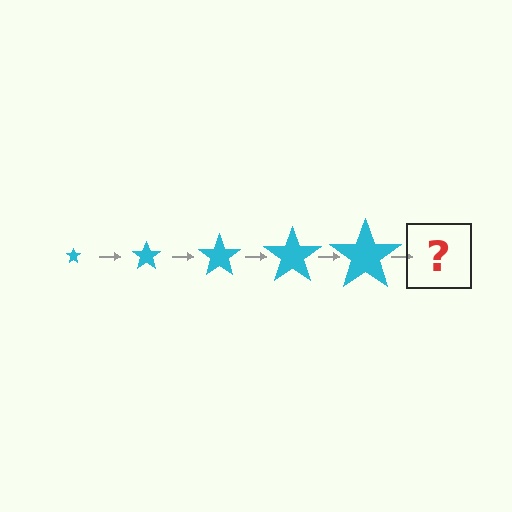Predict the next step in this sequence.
The next step is a cyan star, larger than the previous one.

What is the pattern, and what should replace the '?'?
The pattern is that the star gets progressively larger each step. The '?' should be a cyan star, larger than the previous one.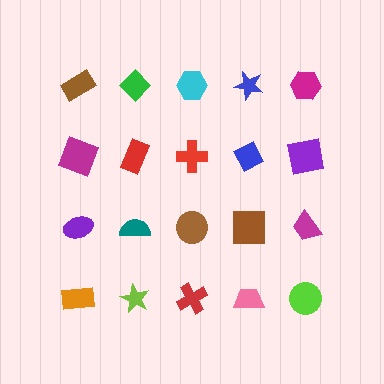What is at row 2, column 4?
A blue diamond.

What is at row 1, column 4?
A blue star.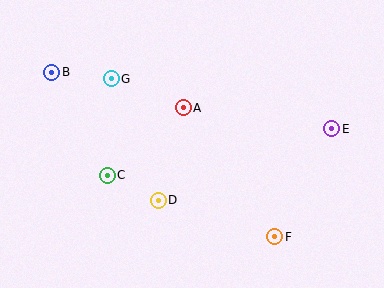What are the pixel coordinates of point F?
Point F is at (275, 237).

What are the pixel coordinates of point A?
Point A is at (183, 108).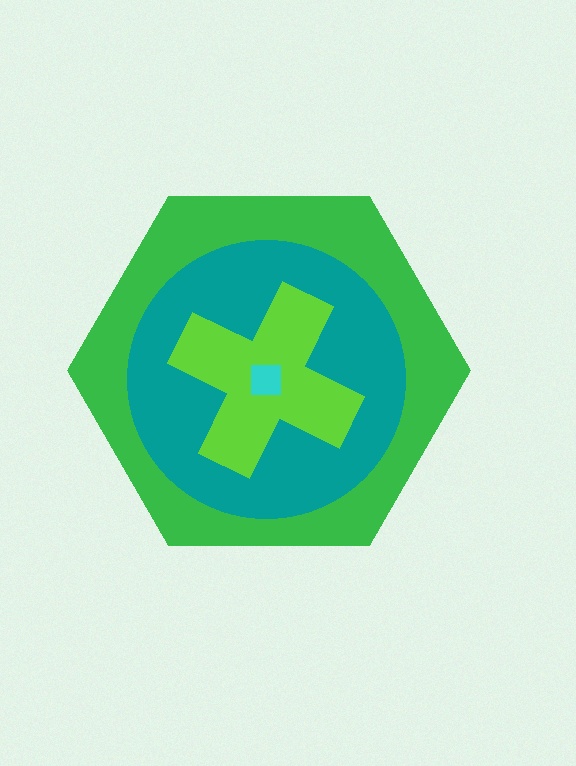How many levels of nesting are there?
4.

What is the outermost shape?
The green hexagon.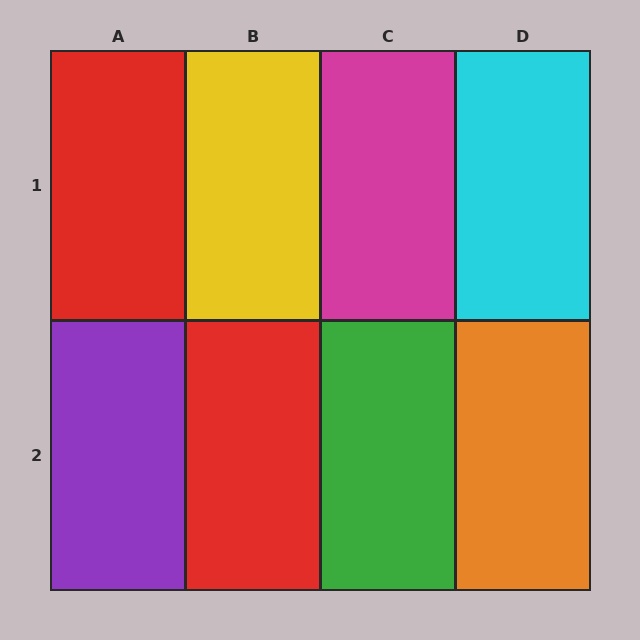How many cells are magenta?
1 cell is magenta.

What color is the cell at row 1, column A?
Red.